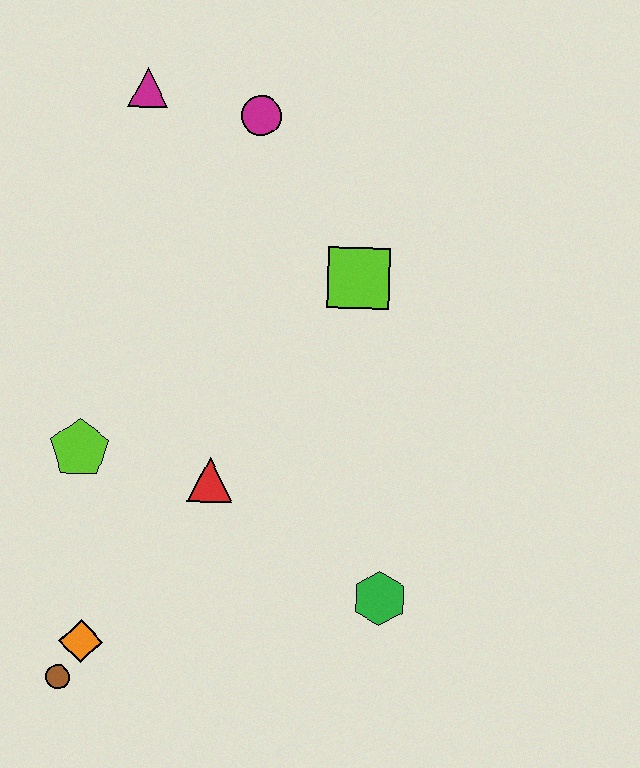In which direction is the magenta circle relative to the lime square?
The magenta circle is above the lime square.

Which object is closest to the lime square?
The magenta circle is closest to the lime square.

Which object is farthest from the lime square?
The brown circle is farthest from the lime square.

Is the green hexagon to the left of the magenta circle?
No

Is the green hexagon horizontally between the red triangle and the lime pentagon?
No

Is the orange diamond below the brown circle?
No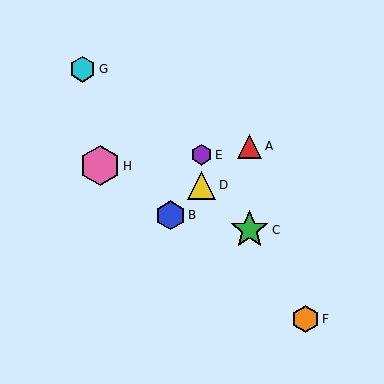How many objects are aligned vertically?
2 objects (D, E) are aligned vertically.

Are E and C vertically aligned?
No, E is at x≈202 and C is at x≈250.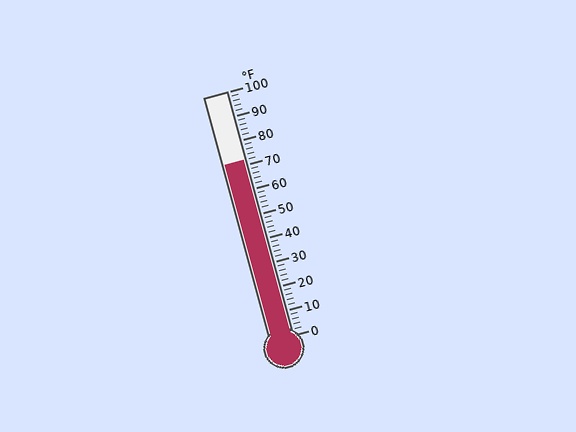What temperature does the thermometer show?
The thermometer shows approximately 72°F.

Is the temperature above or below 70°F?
The temperature is above 70°F.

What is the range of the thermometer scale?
The thermometer scale ranges from 0°F to 100°F.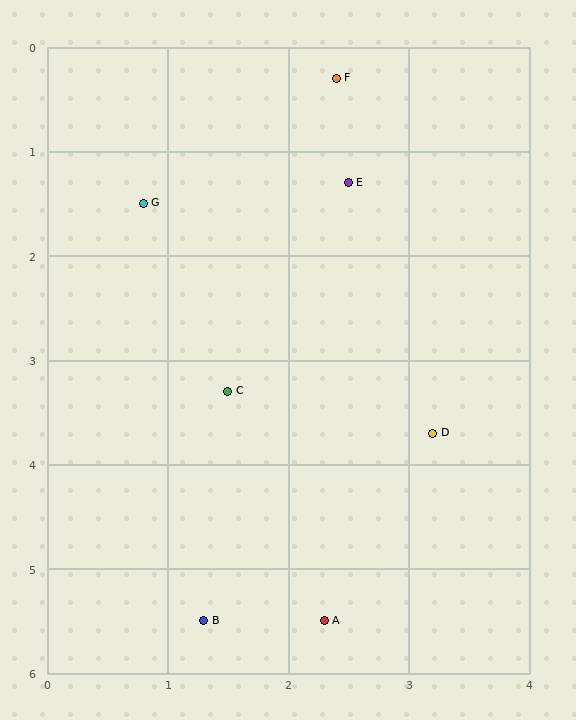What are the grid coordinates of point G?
Point G is at approximately (0.8, 1.5).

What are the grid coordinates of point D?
Point D is at approximately (3.2, 3.7).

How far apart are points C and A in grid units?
Points C and A are about 2.3 grid units apart.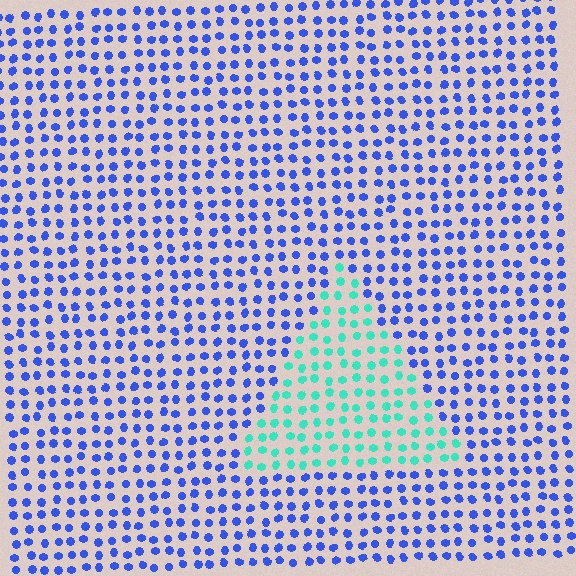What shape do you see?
I see a triangle.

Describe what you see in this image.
The image is filled with small blue elements in a uniform arrangement. A triangle-shaped region is visible where the elements are tinted to a slightly different hue, forming a subtle color boundary.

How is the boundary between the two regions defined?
The boundary is defined purely by a slight shift in hue (about 64 degrees). Spacing, size, and orientation are identical on both sides.